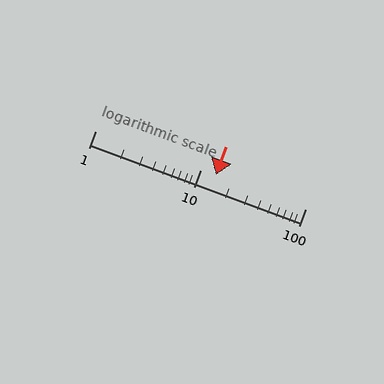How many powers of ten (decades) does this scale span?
The scale spans 2 decades, from 1 to 100.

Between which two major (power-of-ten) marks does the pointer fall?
The pointer is between 10 and 100.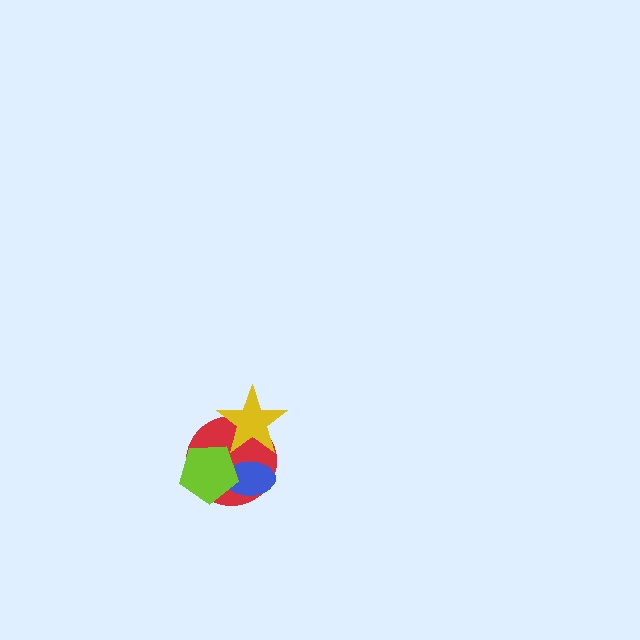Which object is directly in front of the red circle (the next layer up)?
The yellow star is directly in front of the red circle.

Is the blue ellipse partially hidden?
Yes, it is partially covered by another shape.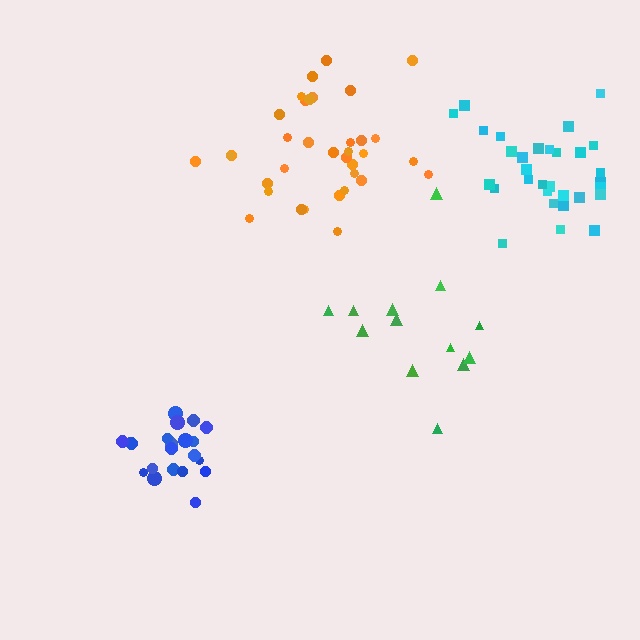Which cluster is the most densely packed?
Blue.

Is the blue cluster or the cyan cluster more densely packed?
Blue.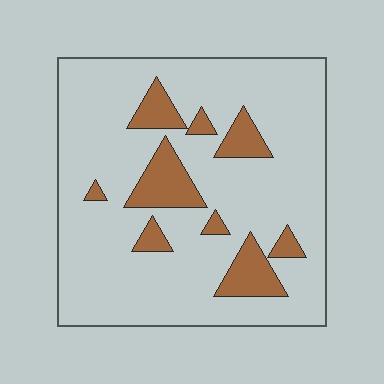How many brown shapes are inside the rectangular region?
9.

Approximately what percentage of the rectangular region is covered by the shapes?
Approximately 15%.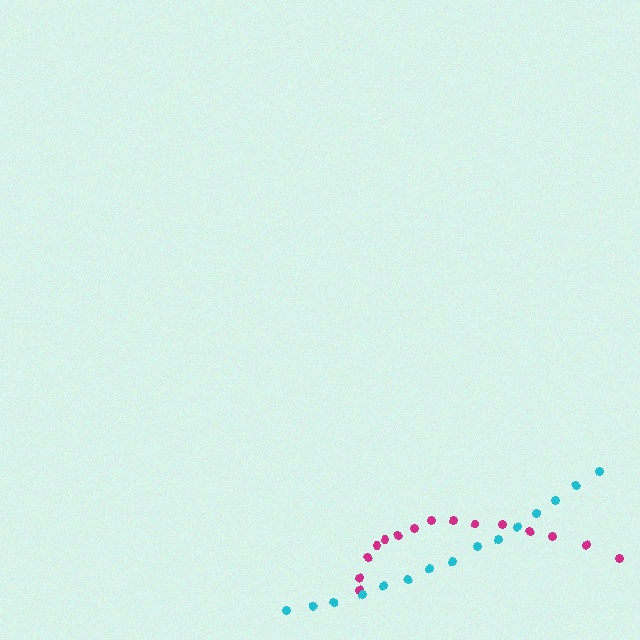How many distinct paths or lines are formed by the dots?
There are 2 distinct paths.